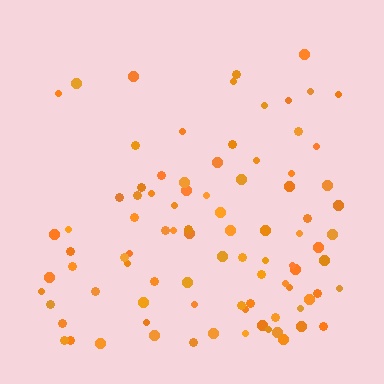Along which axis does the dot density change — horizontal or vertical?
Vertical.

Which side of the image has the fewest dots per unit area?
The top.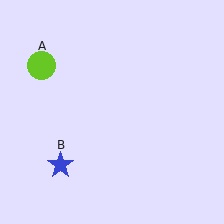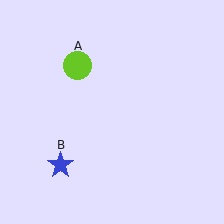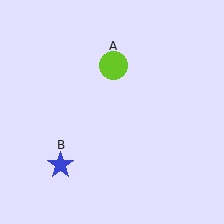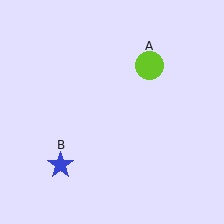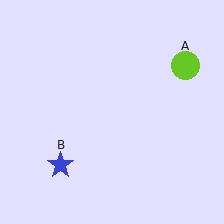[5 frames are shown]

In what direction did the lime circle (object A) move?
The lime circle (object A) moved right.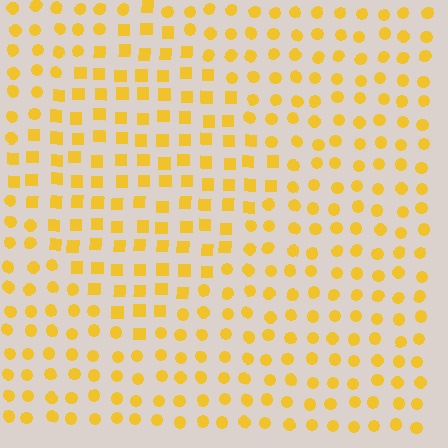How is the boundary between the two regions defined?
The boundary is defined by a change in element shape: squares inside vs. circles outside. All elements share the same color and spacing.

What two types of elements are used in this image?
The image uses squares inside the diamond region and circles outside it.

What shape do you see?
I see a diamond.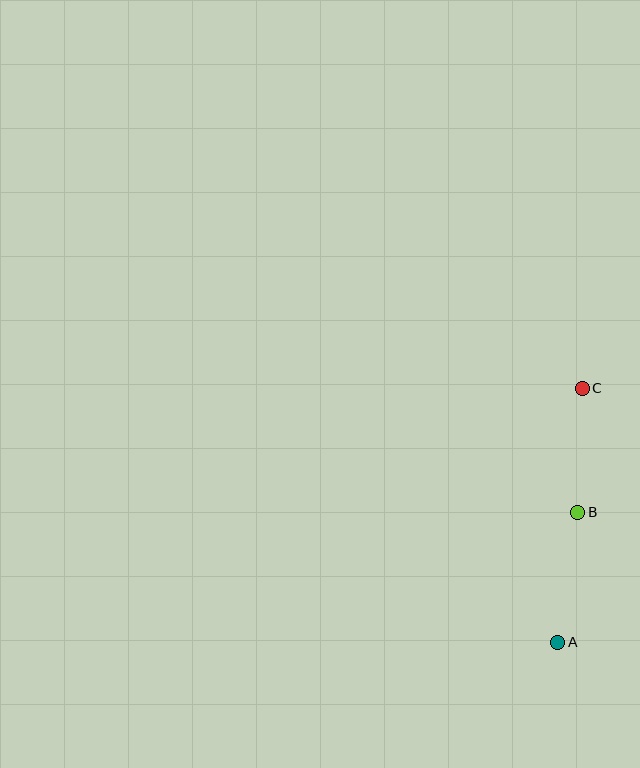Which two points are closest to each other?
Points B and C are closest to each other.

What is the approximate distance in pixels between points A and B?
The distance between A and B is approximately 131 pixels.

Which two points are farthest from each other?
Points A and C are farthest from each other.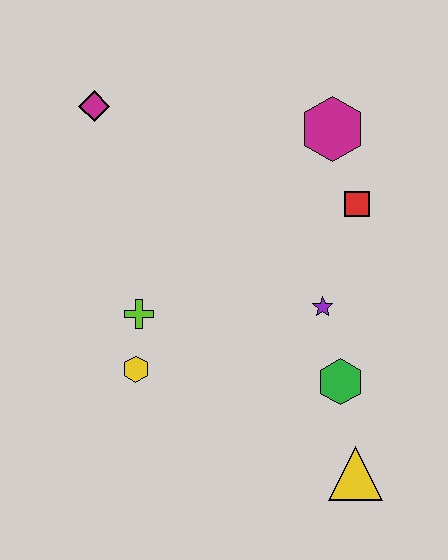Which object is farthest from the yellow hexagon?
The magenta hexagon is farthest from the yellow hexagon.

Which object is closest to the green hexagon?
The purple star is closest to the green hexagon.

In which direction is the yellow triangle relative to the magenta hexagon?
The yellow triangle is below the magenta hexagon.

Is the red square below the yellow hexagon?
No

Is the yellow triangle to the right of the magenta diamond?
Yes